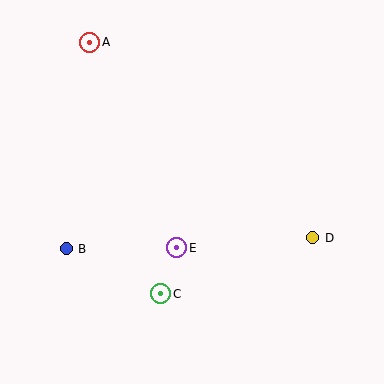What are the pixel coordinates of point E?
Point E is at (177, 248).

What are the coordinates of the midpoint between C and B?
The midpoint between C and B is at (114, 271).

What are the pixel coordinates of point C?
Point C is at (161, 294).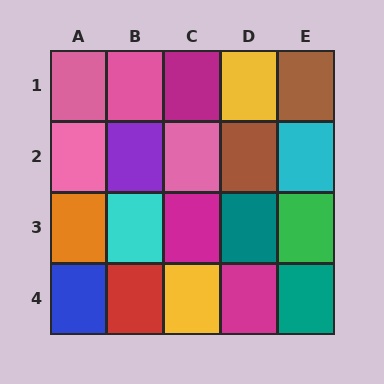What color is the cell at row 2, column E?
Cyan.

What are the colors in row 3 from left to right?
Orange, cyan, magenta, teal, green.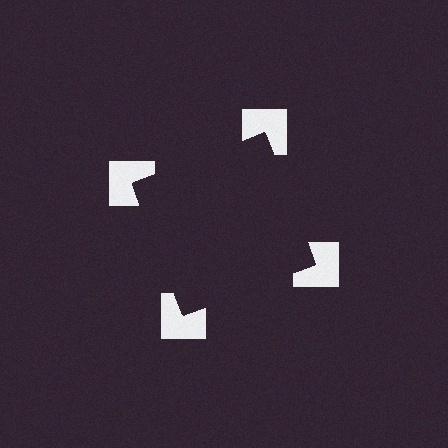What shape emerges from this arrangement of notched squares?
An illusory square — its edges are inferred from the aligned wedge cuts in the notched squares, not physically drawn.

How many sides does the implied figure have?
4 sides.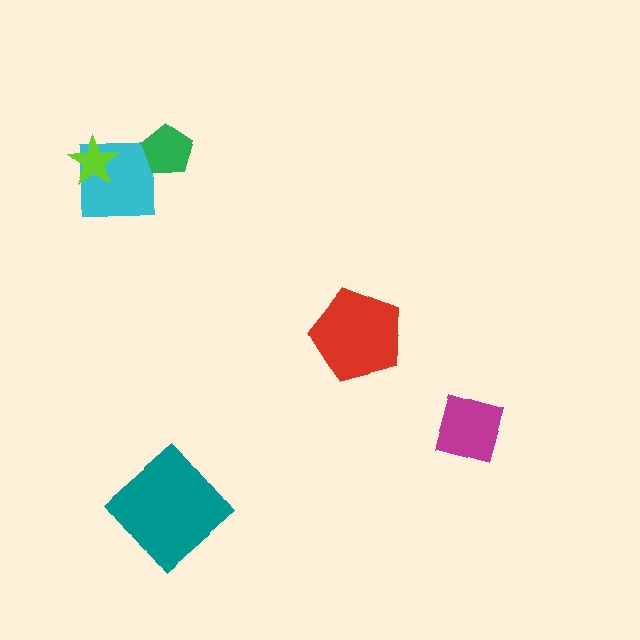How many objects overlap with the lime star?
1 object overlaps with the lime star.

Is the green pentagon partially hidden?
No, no other shape covers it.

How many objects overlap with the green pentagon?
0 objects overlap with the green pentagon.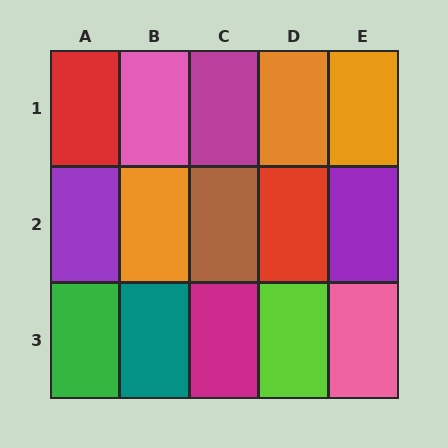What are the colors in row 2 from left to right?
Purple, orange, brown, red, purple.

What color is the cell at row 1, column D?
Orange.